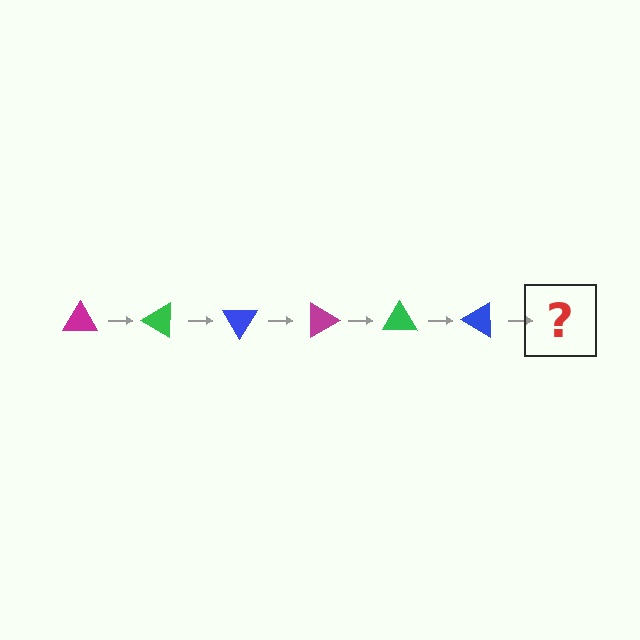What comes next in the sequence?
The next element should be a magenta triangle, rotated 180 degrees from the start.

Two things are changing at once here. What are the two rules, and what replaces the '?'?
The two rules are that it rotates 30 degrees each step and the color cycles through magenta, green, and blue. The '?' should be a magenta triangle, rotated 180 degrees from the start.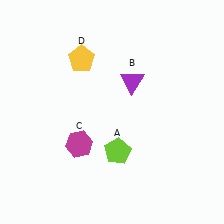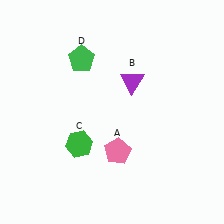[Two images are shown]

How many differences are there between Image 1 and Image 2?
There are 3 differences between the two images.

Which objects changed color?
A changed from lime to pink. C changed from magenta to green. D changed from yellow to green.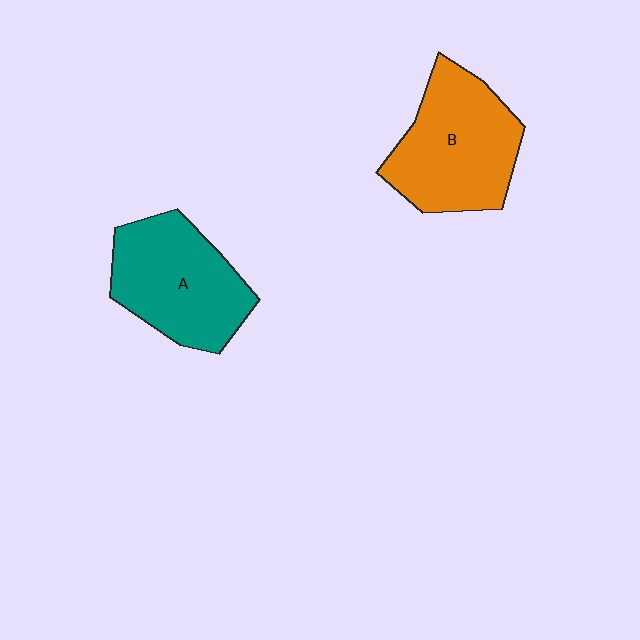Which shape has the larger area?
Shape B (orange).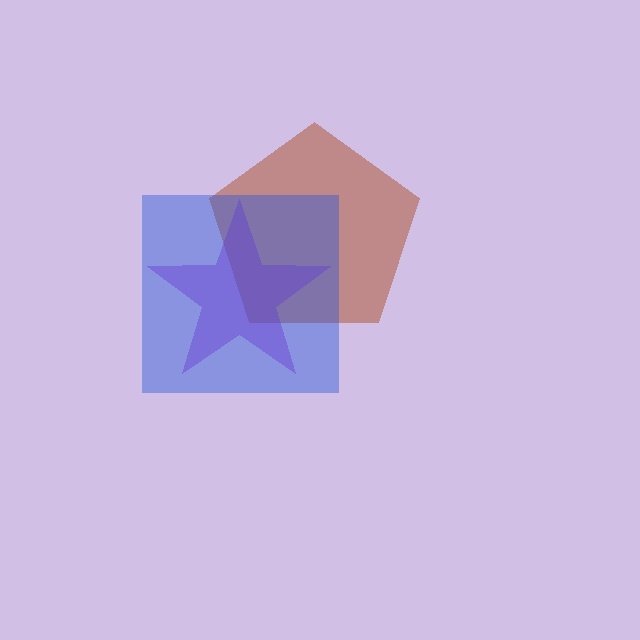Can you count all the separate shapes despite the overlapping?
Yes, there are 3 separate shapes.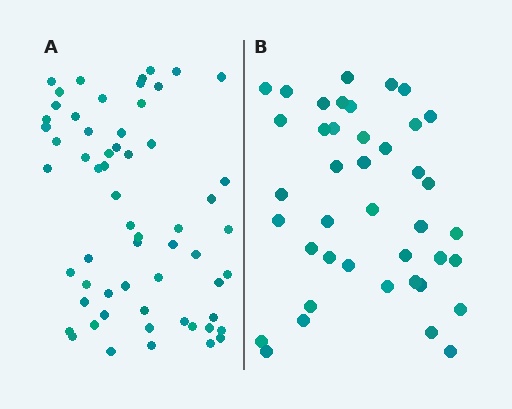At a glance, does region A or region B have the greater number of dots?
Region A (the left region) has more dots.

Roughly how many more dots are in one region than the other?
Region A has approximately 20 more dots than region B.